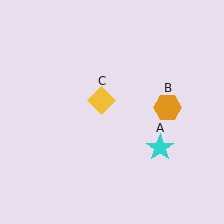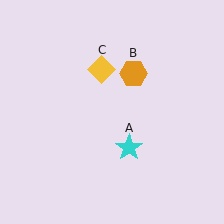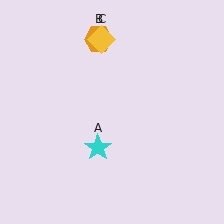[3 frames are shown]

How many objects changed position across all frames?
3 objects changed position: cyan star (object A), orange hexagon (object B), yellow diamond (object C).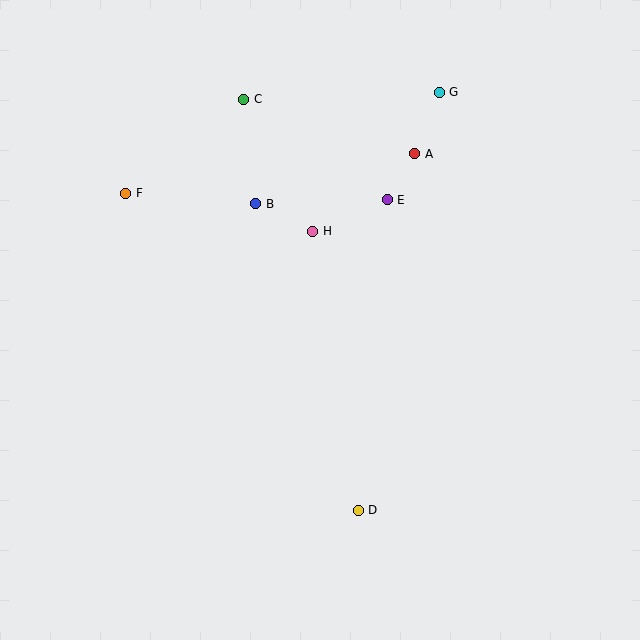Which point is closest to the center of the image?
Point H at (313, 231) is closest to the center.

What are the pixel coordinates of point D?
Point D is at (358, 510).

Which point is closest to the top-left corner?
Point F is closest to the top-left corner.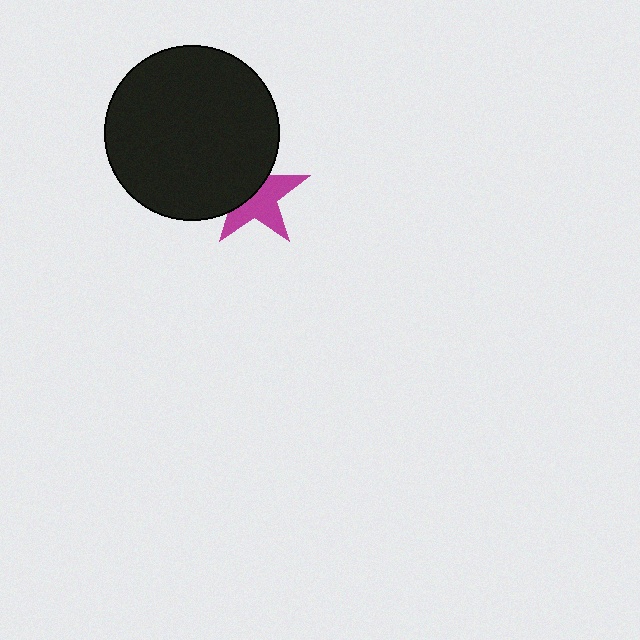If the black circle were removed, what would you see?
You would see the complete magenta star.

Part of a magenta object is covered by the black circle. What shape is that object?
It is a star.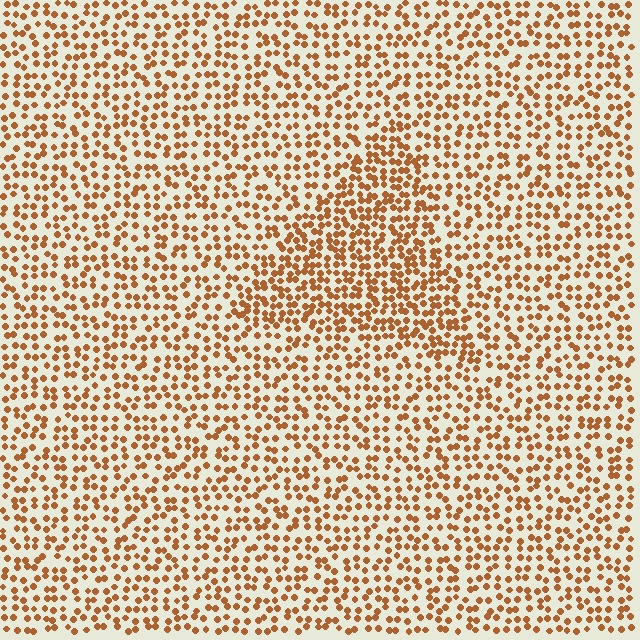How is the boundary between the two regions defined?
The boundary is defined by a change in element density (approximately 1.6x ratio). All elements are the same color, size, and shape.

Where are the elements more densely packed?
The elements are more densely packed inside the triangle boundary.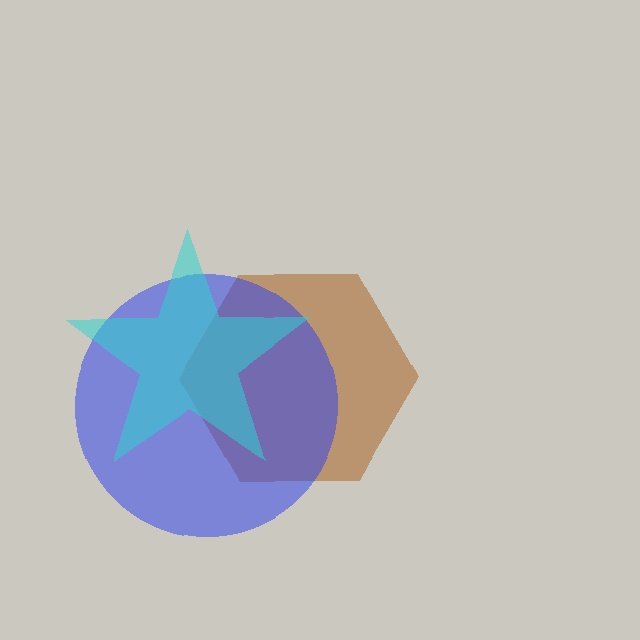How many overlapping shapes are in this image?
There are 3 overlapping shapes in the image.